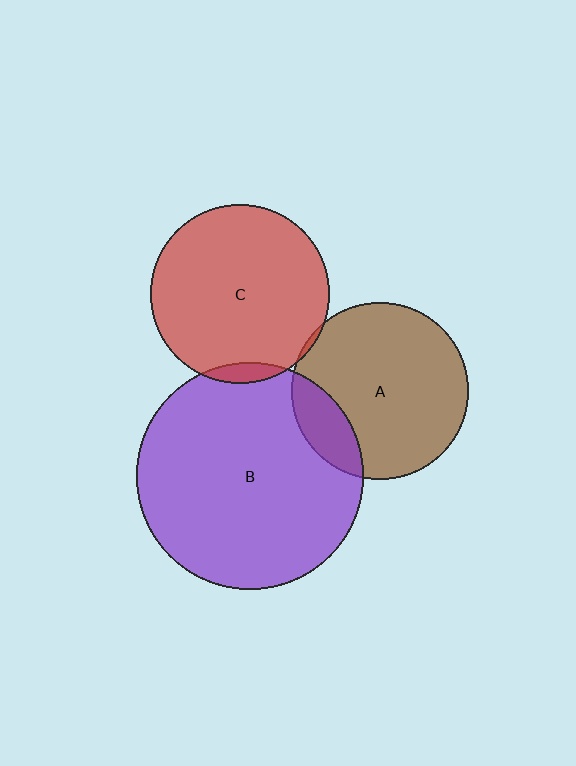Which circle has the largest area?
Circle B (purple).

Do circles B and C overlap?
Yes.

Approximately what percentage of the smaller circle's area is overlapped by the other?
Approximately 5%.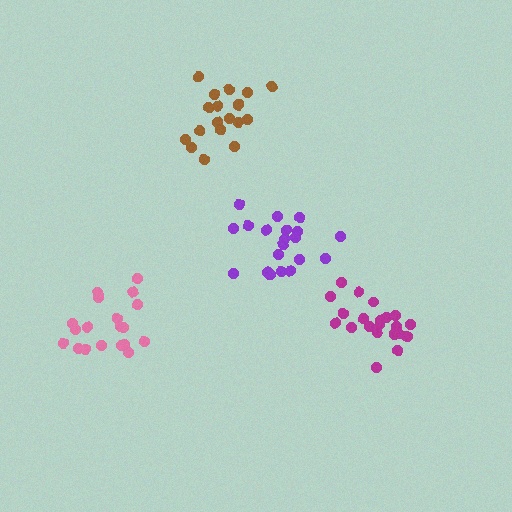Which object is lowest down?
The magenta cluster is bottommost.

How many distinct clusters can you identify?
There are 4 distinct clusters.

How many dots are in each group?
Group 1: 21 dots, Group 2: 20 dots, Group 3: 19 dots, Group 4: 19 dots (79 total).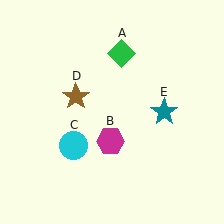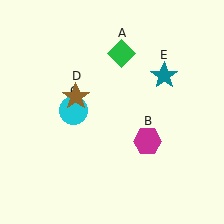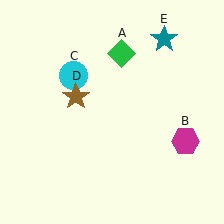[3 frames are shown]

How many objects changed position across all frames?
3 objects changed position: magenta hexagon (object B), cyan circle (object C), teal star (object E).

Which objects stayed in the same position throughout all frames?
Green diamond (object A) and brown star (object D) remained stationary.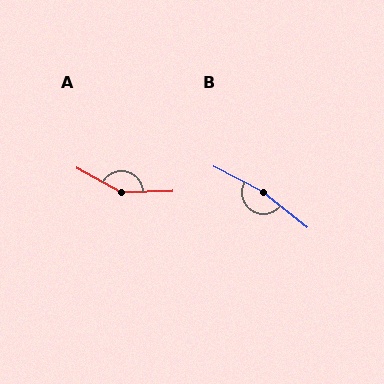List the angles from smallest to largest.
A (150°), B (169°).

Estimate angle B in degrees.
Approximately 169 degrees.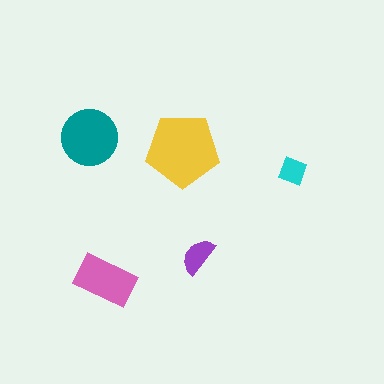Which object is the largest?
The yellow pentagon.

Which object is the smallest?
The cyan diamond.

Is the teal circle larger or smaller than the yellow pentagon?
Smaller.